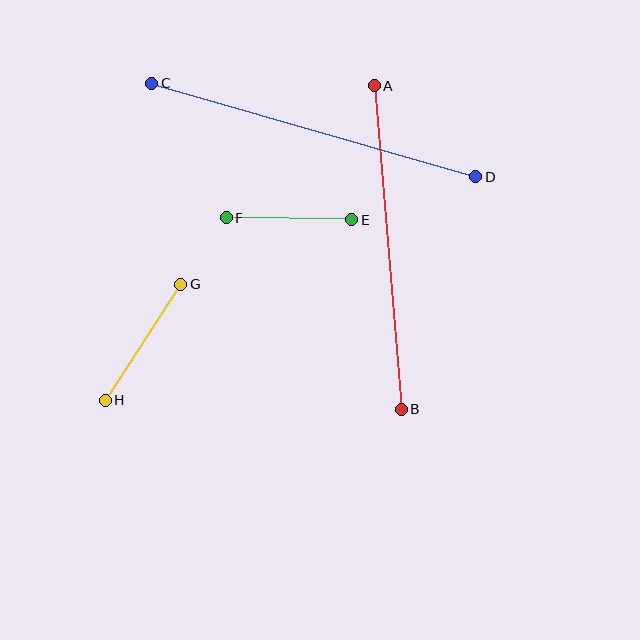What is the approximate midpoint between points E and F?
The midpoint is at approximately (289, 219) pixels.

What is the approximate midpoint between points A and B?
The midpoint is at approximately (388, 247) pixels.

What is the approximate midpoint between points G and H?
The midpoint is at approximately (143, 342) pixels.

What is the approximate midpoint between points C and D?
The midpoint is at approximately (314, 130) pixels.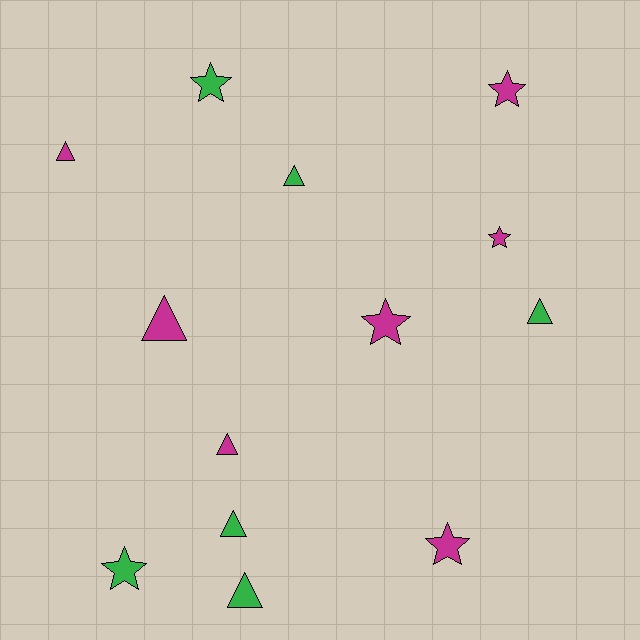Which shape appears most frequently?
Triangle, with 7 objects.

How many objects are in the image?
There are 13 objects.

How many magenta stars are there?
There are 4 magenta stars.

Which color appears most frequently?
Magenta, with 7 objects.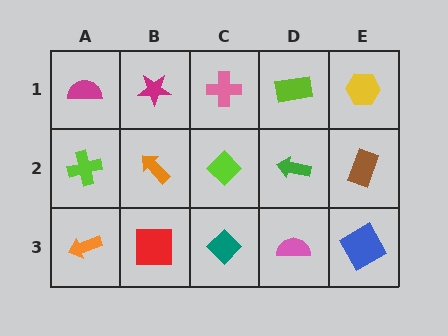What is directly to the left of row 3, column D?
A teal diamond.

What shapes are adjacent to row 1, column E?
A brown rectangle (row 2, column E), a lime rectangle (row 1, column D).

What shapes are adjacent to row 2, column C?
A pink cross (row 1, column C), a teal diamond (row 3, column C), an orange arrow (row 2, column B), a green arrow (row 2, column D).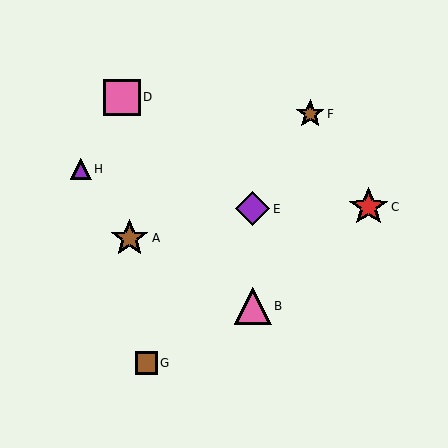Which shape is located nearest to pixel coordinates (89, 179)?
The purple triangle (labeled H) at (81, 169) is nearest to that location.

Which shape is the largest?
The red star (labeled C) is the largest.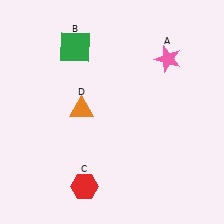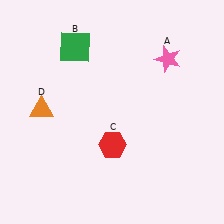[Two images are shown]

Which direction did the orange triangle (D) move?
The orange triangle (D) moved left.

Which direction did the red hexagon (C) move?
The red hexagon (C) moved up.